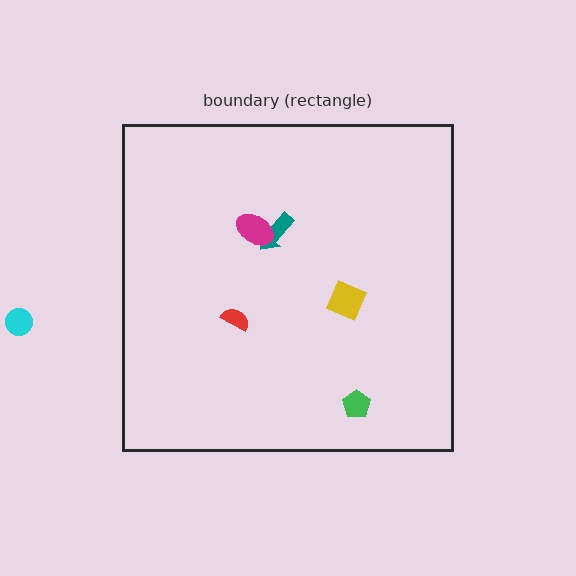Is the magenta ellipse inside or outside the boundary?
Inside.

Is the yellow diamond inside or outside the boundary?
Inside.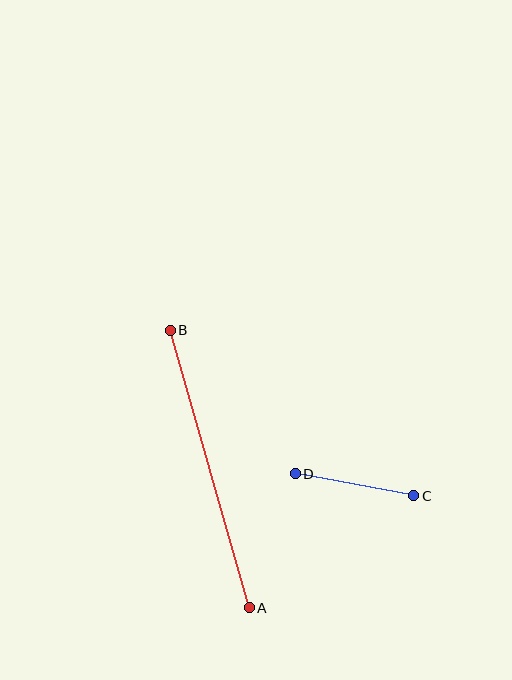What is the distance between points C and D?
The distance is approximately 121 pixels.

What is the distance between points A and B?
The distance is approximately 288 pixels.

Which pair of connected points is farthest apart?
Points A and B are farthest apart.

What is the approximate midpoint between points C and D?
The midpoint is at approximately (355, 485) pixels.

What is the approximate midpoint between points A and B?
The midpoint is at approximately (210, 469) pixels.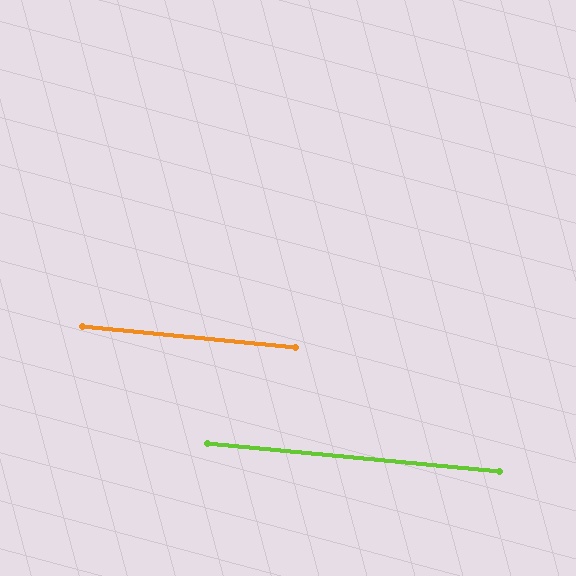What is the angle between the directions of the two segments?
Approximately 0 degrees.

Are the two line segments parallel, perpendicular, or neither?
Parallel — their directions differ by only 0.3°.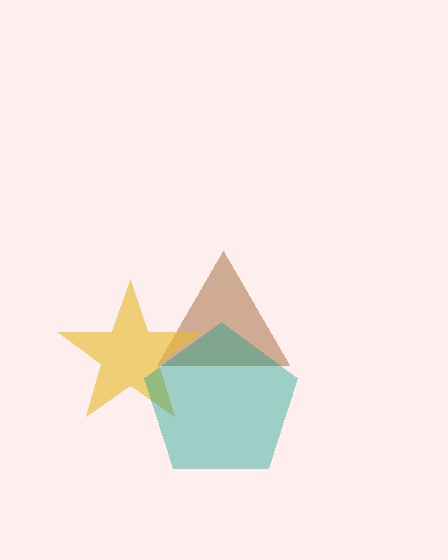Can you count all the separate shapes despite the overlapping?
Yes, there are 3 separate shapes.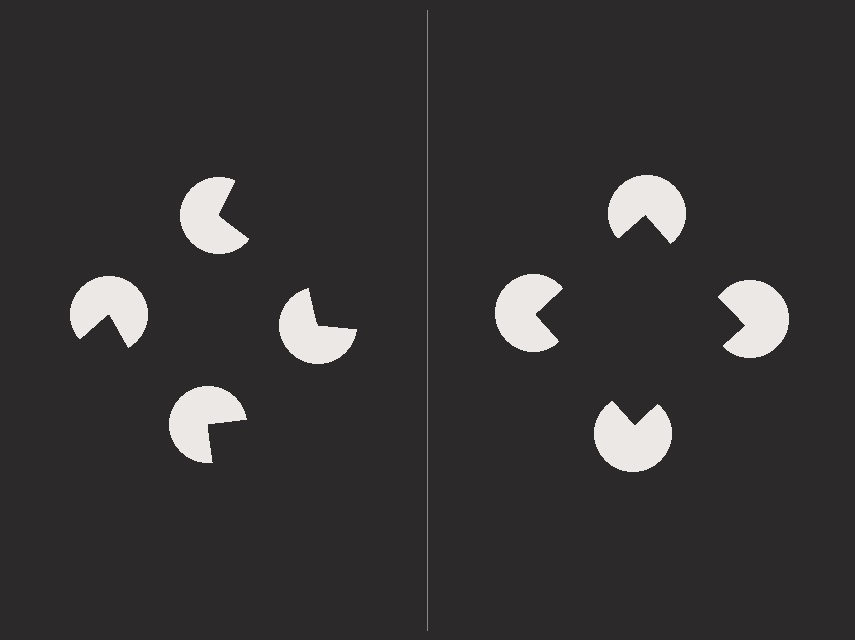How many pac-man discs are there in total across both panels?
8 — 4 on each side.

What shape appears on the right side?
An illusory square.